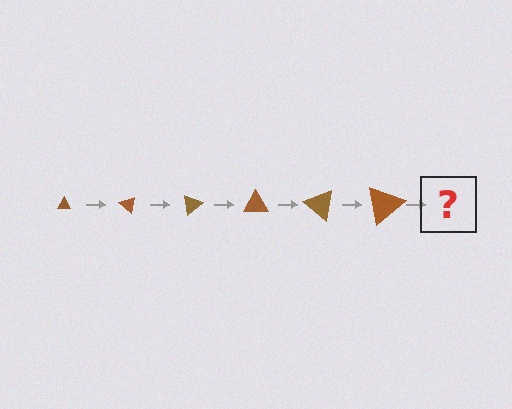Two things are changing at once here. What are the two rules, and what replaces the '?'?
The two rules are that the triangle grows larger each step and it rotates 40 degrees each step. The '?' should be a triangle, larger than the previous one and rotated 240 degrees from the start.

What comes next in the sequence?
The next element should be a triangle, larger than the previous one and rotated 240 degrees from the start.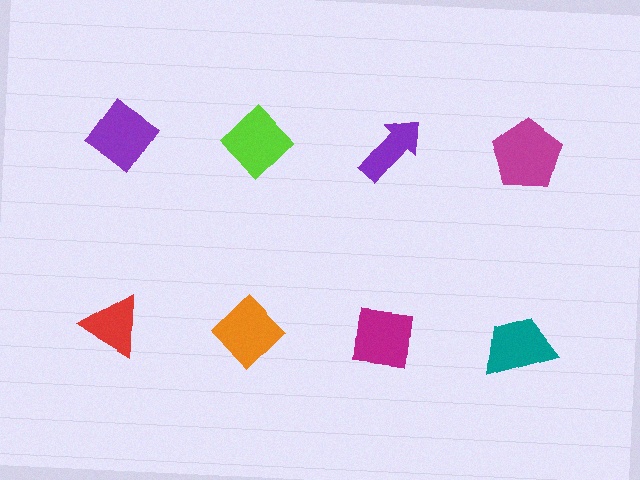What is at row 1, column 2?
A lime diamond.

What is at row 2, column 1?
A red triangle.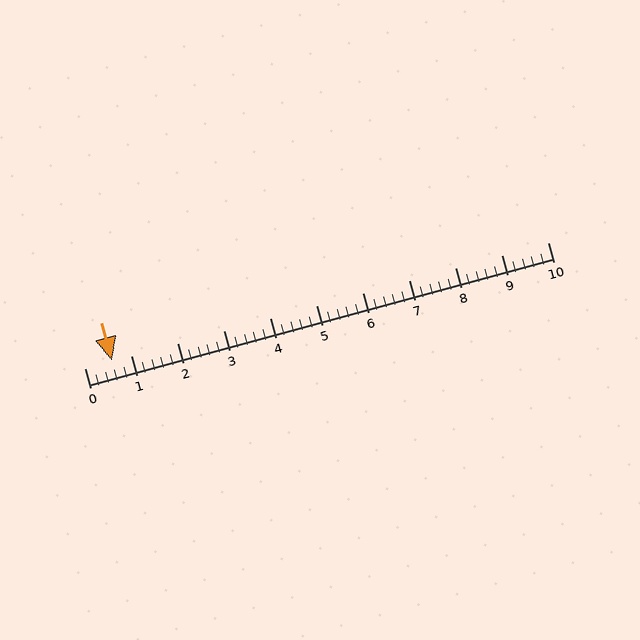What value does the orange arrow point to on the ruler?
The orange arrow points to approximately 0.6.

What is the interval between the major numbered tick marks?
The major tick marks are spaced 1 units apart.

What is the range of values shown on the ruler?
The ruler shows values from 0 to 10.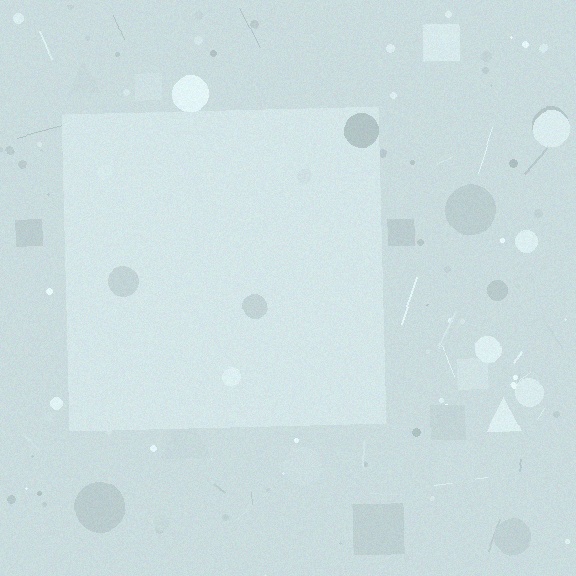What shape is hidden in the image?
A square is hidden in the image.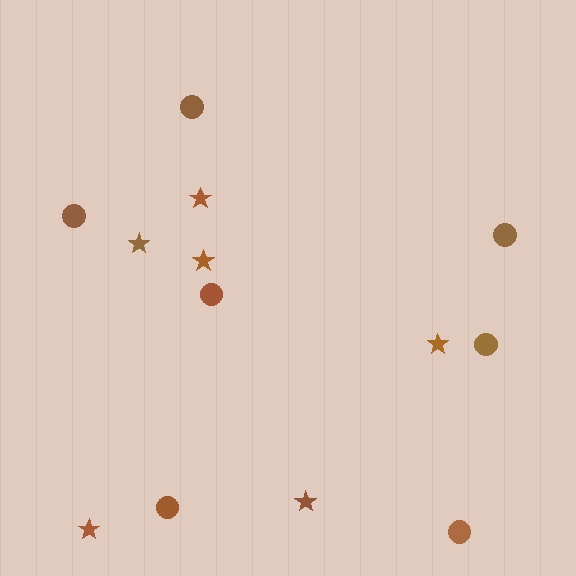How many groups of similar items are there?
There are 2 groups: one group of circles (7) and one group of stars (6).